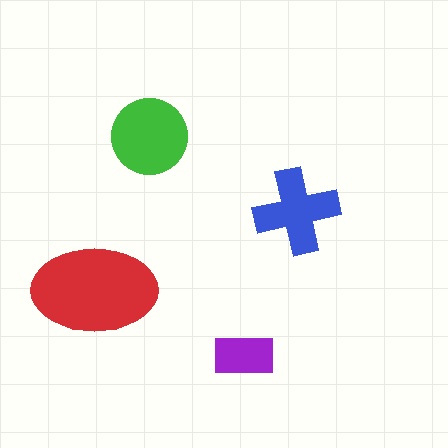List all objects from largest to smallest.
The red ellipse, the green circle, the blue cross, the purple rectangle.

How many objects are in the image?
There are 4 objects in the image.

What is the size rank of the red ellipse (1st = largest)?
1st.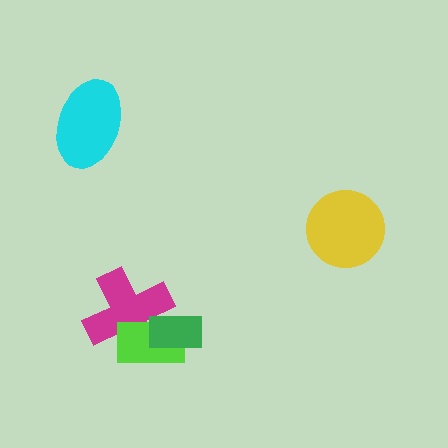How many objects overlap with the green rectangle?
2 objects overlap with the green rectangle.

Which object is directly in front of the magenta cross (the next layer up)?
The lime rectangle is directly in front of the magenta cross.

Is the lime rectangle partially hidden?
Yes, it is partially covered by another shape.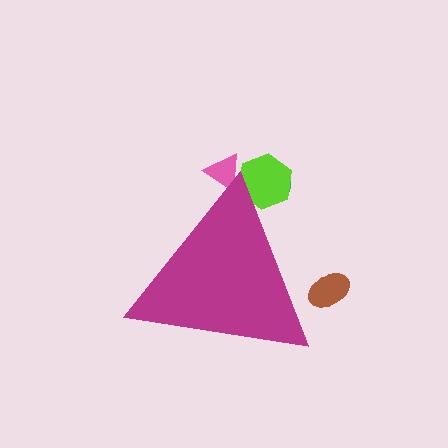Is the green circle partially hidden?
Yes, the green circle is partially hidden behind the magenta triangle.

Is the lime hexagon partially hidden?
Yes, the lime hexagon is partially hidden behind the magenta triangle.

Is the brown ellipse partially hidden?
Yes, the brown ellipse is partially hidden behind the magenta triangle.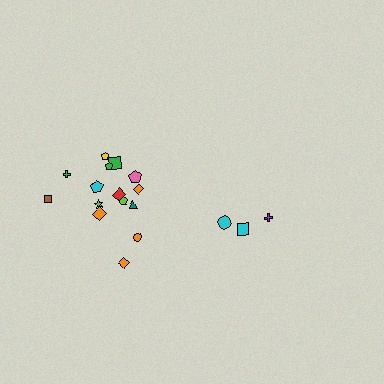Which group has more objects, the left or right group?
The left group.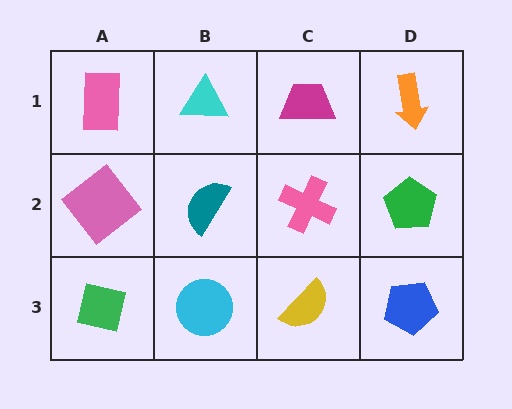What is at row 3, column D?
A blue pentagon.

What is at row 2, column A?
A pink diamond.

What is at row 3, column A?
A green square.